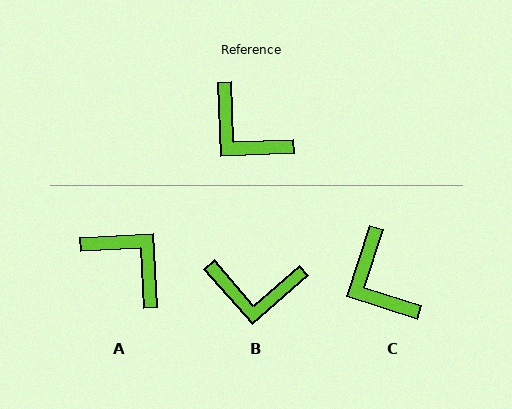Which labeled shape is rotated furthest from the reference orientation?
A, about 179 degrees away.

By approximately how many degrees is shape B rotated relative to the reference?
Approximately 39 degrees counter-clockwise.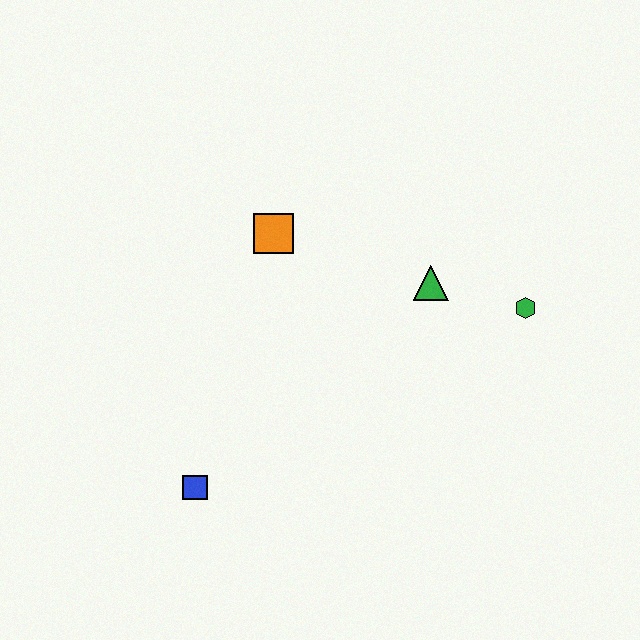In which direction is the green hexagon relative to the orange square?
The green hexagon is to the right of the orange square.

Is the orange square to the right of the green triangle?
No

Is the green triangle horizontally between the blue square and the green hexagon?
Yes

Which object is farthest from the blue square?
The green hexagon is farthest from the blue square.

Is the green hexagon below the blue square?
No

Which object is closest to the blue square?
The orange square is closest to the blue square.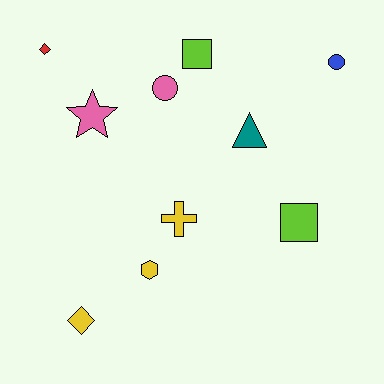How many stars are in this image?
There is 1 star.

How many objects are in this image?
There are 10 objects.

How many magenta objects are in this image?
There are no magenta objects.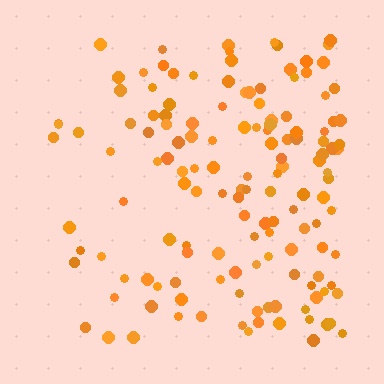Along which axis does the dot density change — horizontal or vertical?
Horizontal.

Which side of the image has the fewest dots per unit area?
The left.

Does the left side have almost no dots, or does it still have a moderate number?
Still a moderate number, just noticeably fewer than the right.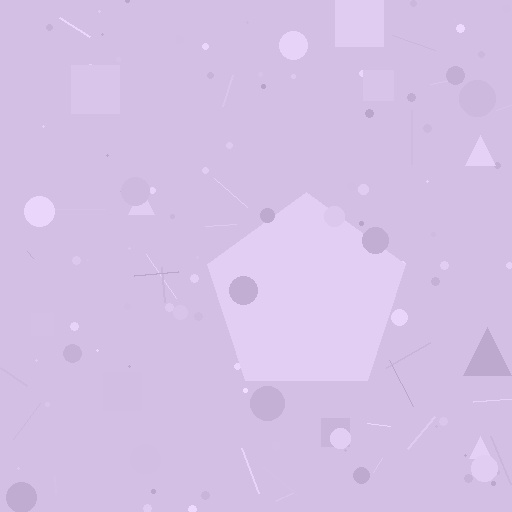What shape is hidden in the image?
A pentagon is hidden in the image.